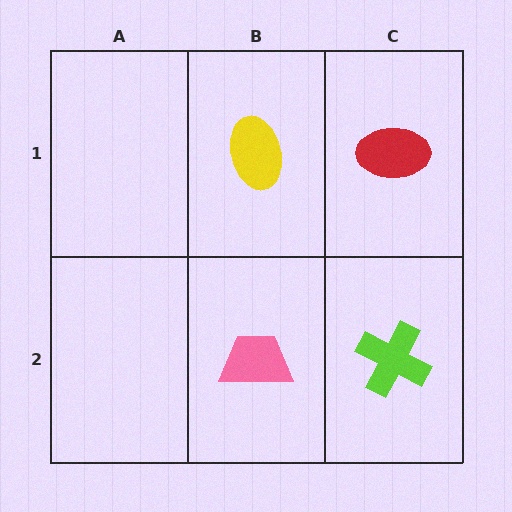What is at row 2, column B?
A pink trapezoid.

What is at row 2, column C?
A lime cross.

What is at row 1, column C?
A red ellipse.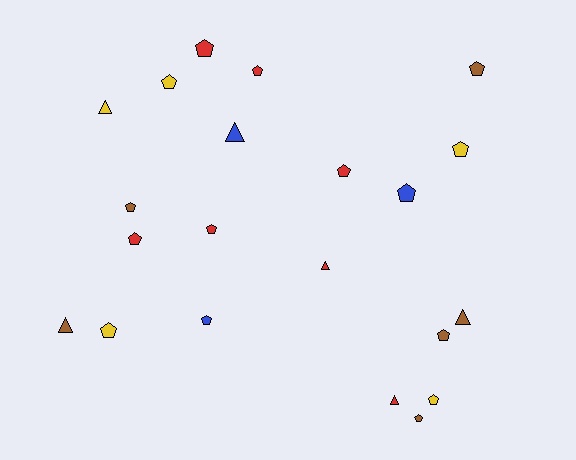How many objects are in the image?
There are 21 objects.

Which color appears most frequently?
Red, with 7 objects.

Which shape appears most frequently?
Pentagon, with 15 objects.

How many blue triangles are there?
There is 1 blue triangle.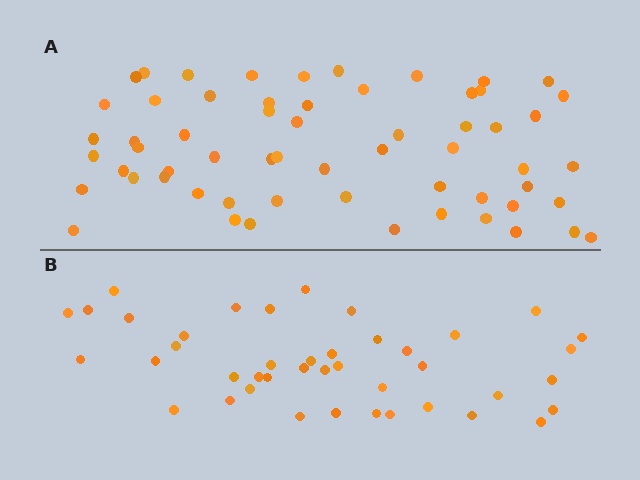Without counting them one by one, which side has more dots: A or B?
Region A (the top region) has more dots.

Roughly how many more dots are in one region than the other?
Region A has approximately 20 more dots than region B.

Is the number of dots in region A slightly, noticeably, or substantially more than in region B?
Region A has noticeably more, but not dramatically so. The ratio is roughly 1.4 to 1.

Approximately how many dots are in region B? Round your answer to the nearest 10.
About 40 dots. (The exact count is 42, which rounds to 40.)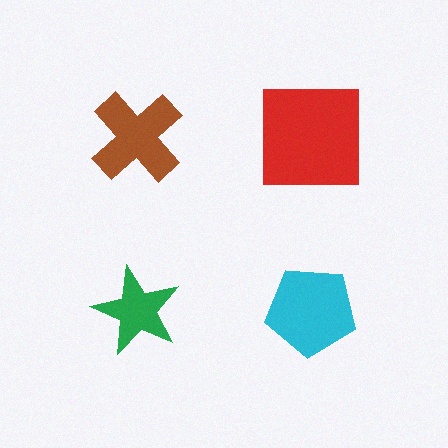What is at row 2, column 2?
A cyan pentagon.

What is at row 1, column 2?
A red square.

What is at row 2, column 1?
A green star.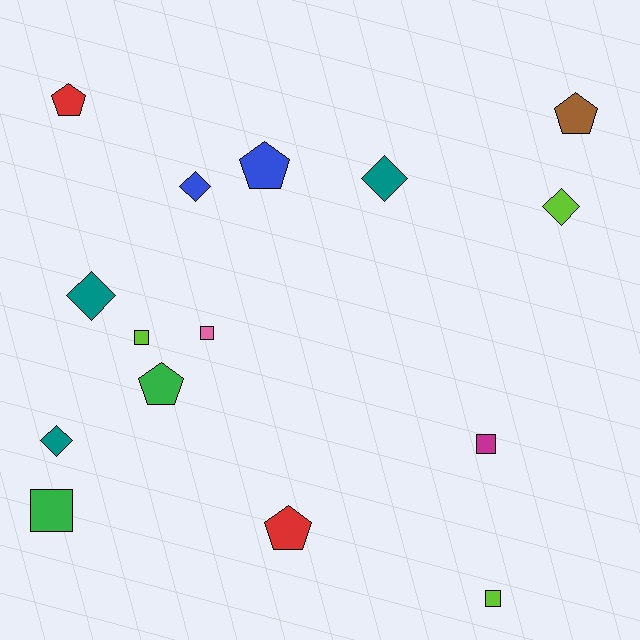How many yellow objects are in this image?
There are no yellow objects.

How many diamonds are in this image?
There are 5 diamonds.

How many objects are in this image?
There are 15 objects.